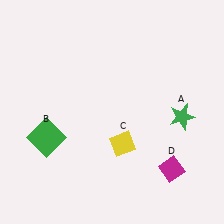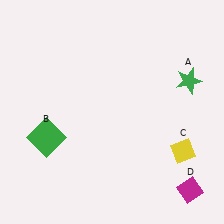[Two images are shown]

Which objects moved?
The objects that moved are: the green star (A), the yellow diamond (C), the magenta diamond (D).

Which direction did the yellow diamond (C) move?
The yellow diamond (C) moved right.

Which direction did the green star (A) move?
The green star (A) moved up.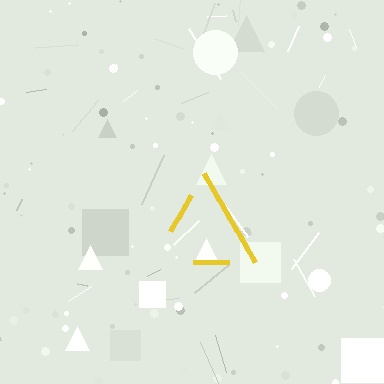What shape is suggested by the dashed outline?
The dashed outline suggests a triangle.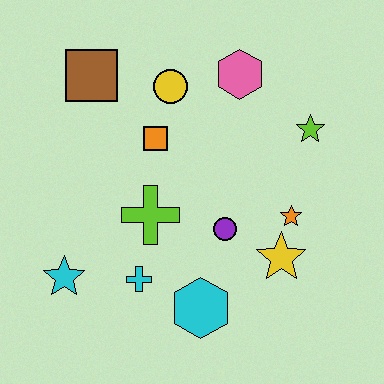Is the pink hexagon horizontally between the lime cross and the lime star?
Yes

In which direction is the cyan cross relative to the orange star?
The cyan cross is to the left of the orange star.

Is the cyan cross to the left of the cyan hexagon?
Yes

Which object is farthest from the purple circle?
The brown square is farthest from the purple circle.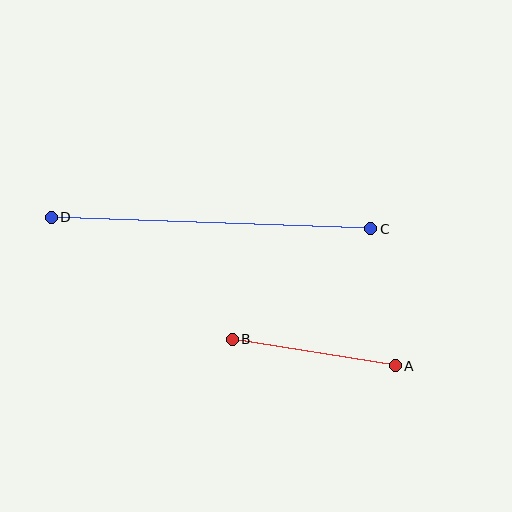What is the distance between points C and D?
The distance is approximately 320 pixels.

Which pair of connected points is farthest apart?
Points C and D are farthest apart.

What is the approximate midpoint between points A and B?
The midpoint is at approximately (314, 353) pixels.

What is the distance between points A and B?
The distance is approximately 165 pixels.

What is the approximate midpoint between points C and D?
The midpoint is at approximately (211, 223) pixels.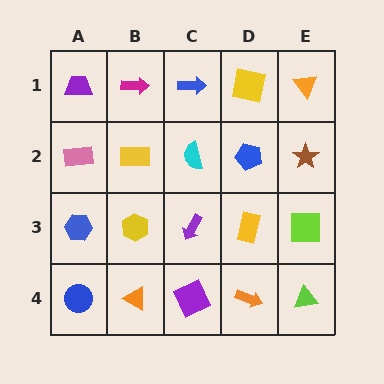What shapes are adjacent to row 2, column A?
A purple trapezoid (row 1, column A), a blue hexagon (row 3, column A), a yellow rectangle (row 2, column B).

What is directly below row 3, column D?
An orange arrow.